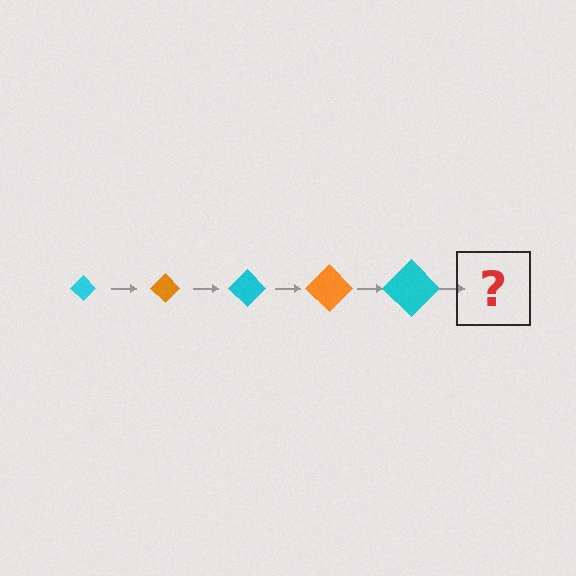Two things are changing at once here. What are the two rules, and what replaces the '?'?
The two rules are that the diamond grows larger each step and the color cycles through cyan and orange. The '?' should be an orange diamond, larger than the previous one.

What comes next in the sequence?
The next element should be an orange diamond, larger than the previous one.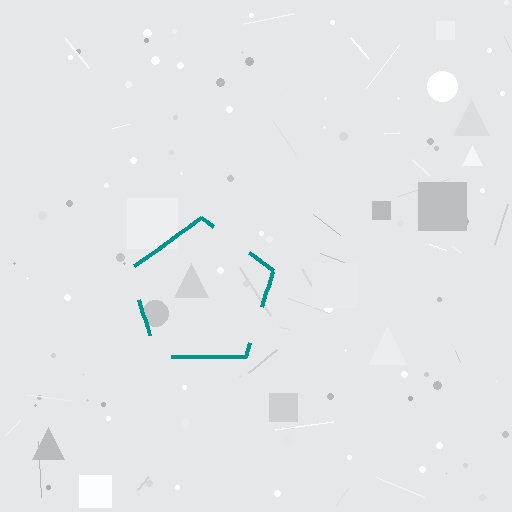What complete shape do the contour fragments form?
The contour fragments form a pentagon.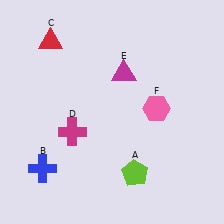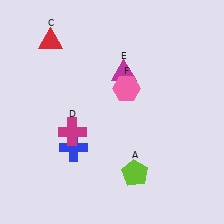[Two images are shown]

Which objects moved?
The objects that moved are: the blue cross (B), the pink hexagon (F).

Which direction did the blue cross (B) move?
The blue cross (B) moved right.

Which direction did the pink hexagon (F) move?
The pink hexagon (F) moved left.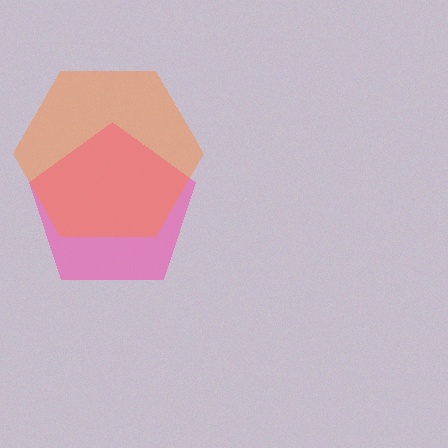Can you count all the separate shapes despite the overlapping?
Yes, there are 2 separate shapes.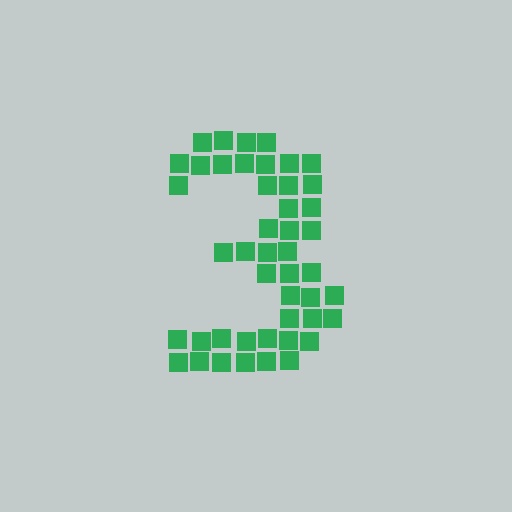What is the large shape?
The large shape is the digit 3.